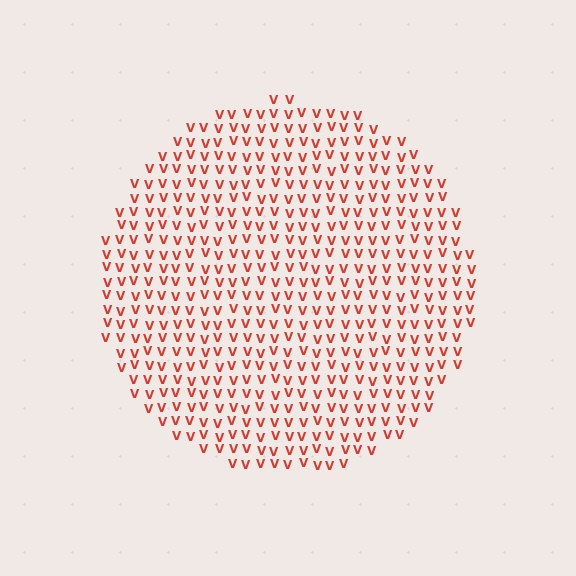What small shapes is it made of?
It is made of small letter V's.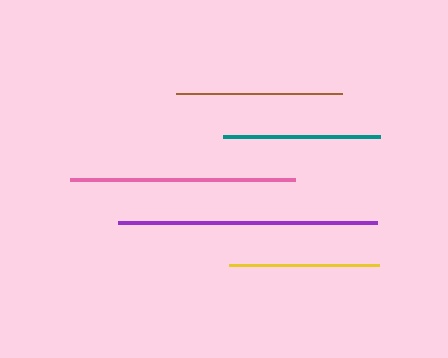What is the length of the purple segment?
The purple segment is approximately 259 pixels long.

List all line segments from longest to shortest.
From longest to shortest: purple, pink, brown, teal, yellow.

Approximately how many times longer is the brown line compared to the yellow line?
The brown line is approximately 1.1 times the length of the yellow line.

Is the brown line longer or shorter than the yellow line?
The brown line is longer than the yellow line.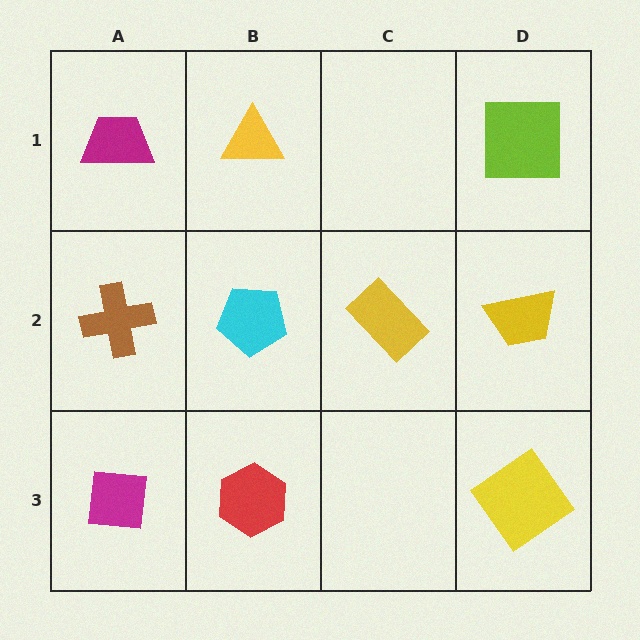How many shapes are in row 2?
4 shapes.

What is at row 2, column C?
A yellow rectangle.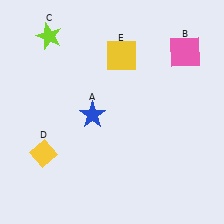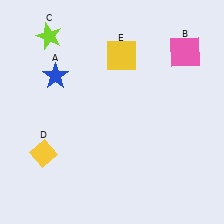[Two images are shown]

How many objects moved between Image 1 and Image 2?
1 object moved between the two images.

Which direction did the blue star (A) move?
The blue star (A) moved up.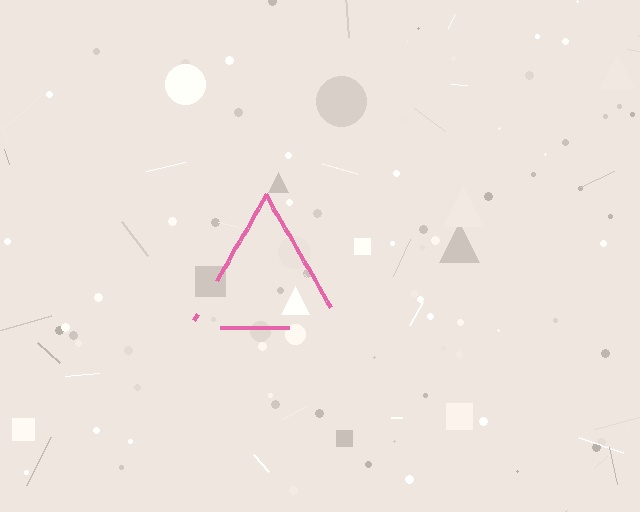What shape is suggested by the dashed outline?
The dashed outline suggests a triangle.